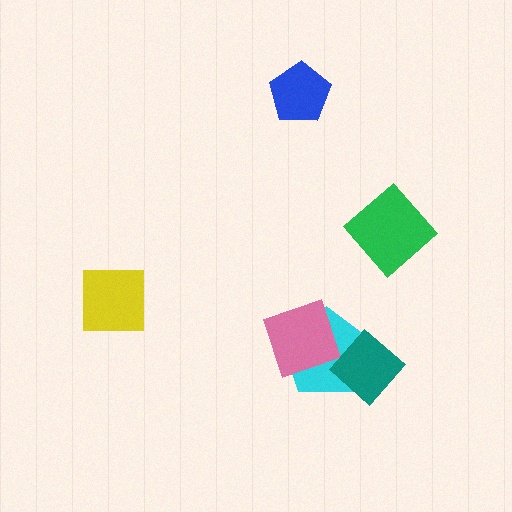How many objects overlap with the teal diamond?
1 object overlaps with the teal diamond.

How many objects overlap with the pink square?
1 object overlaps with the pink square.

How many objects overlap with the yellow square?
0 objects overlap with the yellow square.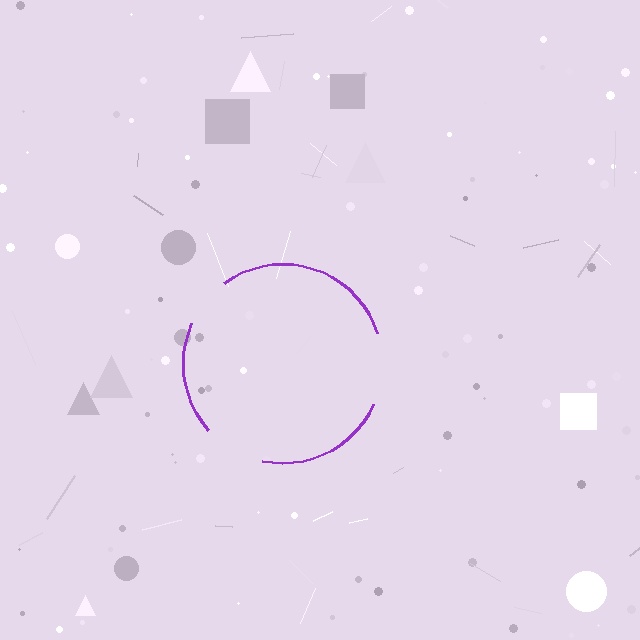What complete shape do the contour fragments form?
The contour fragments form a circle.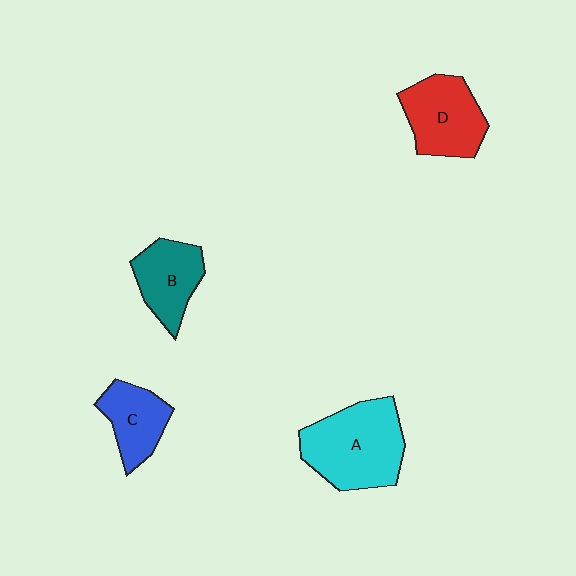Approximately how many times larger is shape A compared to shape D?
Approximately 1.3 times.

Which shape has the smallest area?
Shape C (blue).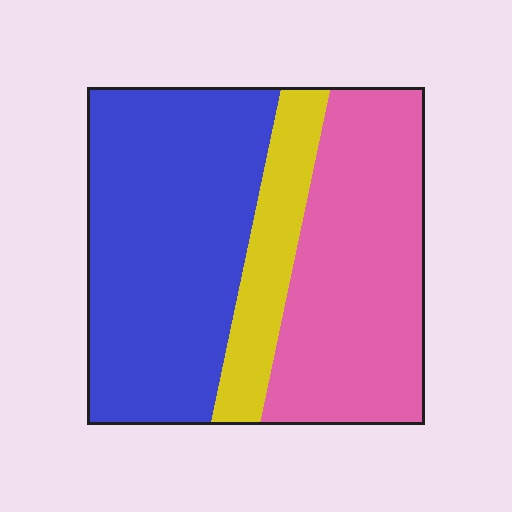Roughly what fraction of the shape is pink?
Pink covers 38% of the shape.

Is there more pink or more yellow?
Pink.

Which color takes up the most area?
Blue, at roughly 45%.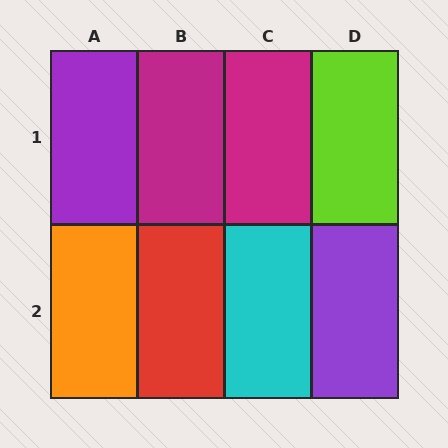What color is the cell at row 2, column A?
Orange.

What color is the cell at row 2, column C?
Cyan.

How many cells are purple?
2 cells are purple.